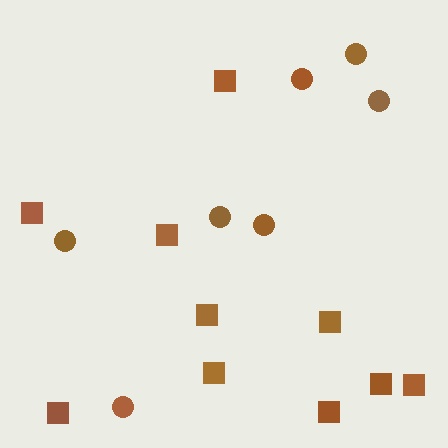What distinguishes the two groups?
There are 2 groups: one group of squares (10) and one group of circles (7).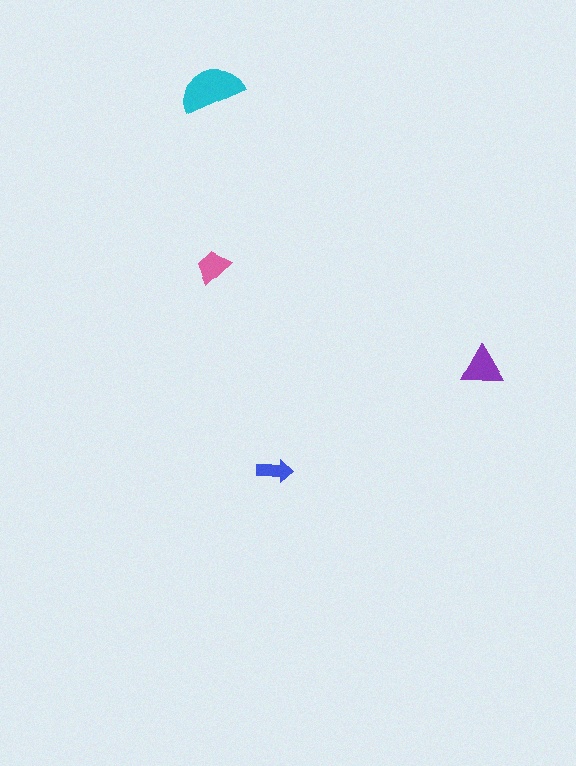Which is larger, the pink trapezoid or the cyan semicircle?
The cyan semicircle.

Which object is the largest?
The cyan semicircle.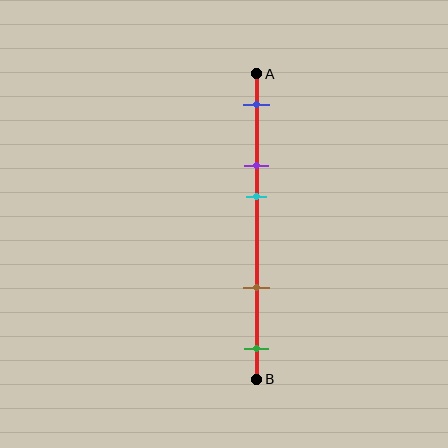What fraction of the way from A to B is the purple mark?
The purple mark is approximately 30% (0.3) of the way from A to B.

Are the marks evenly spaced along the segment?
No, the marks are not evenly spaced.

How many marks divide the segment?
There are 5 marks dividing the segment.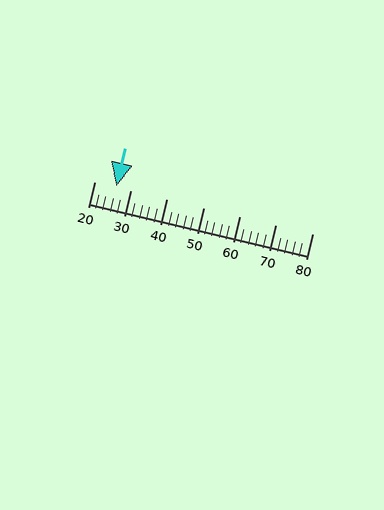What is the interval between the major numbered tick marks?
The major tick marks are spaced 10 units apart.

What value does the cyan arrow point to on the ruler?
The cyan arrow points to approximately 26.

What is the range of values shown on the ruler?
The ruler shows values from 20 to 80.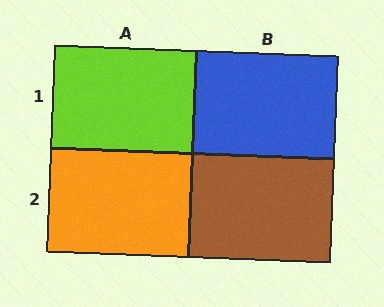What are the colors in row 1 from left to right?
Lime, blue.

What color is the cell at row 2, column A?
Orange.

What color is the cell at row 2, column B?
Brown.